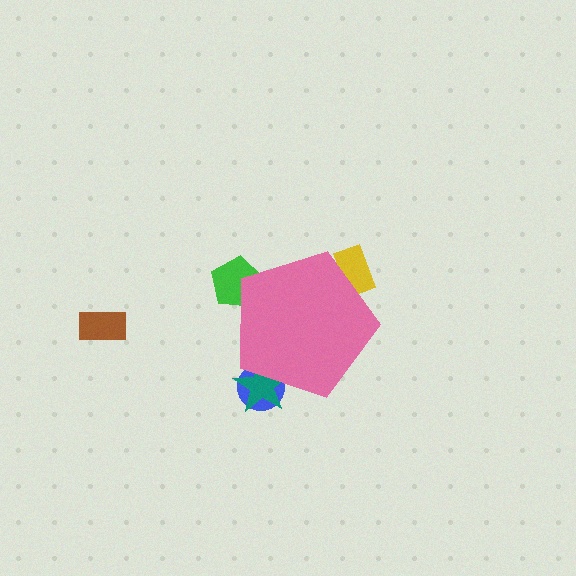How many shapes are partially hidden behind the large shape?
4 shapes are partially hidden.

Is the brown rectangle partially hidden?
No, the brown rectangle is fully visible.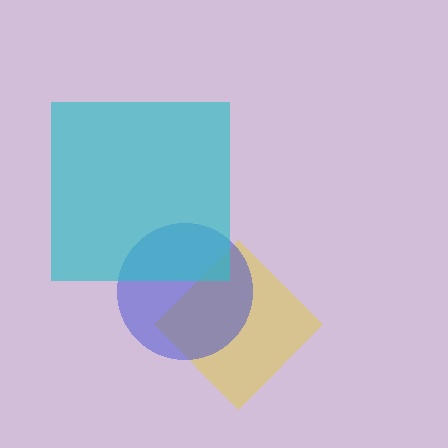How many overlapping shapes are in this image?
There are 3 overlapping shapes in the image.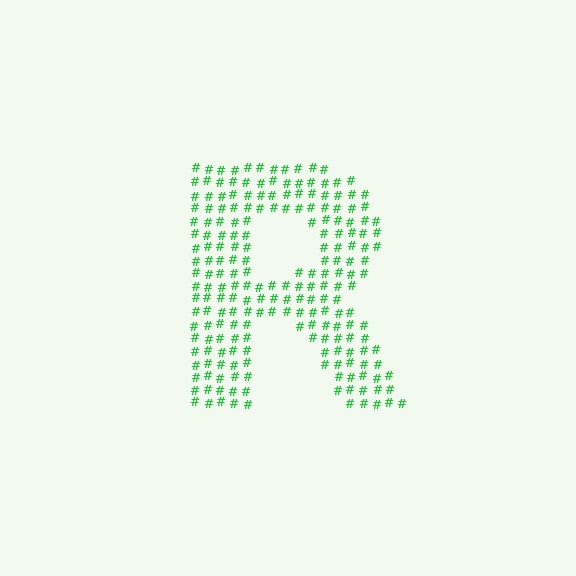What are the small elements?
The small elements are hash symbols.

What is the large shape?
The large shape is the letter R.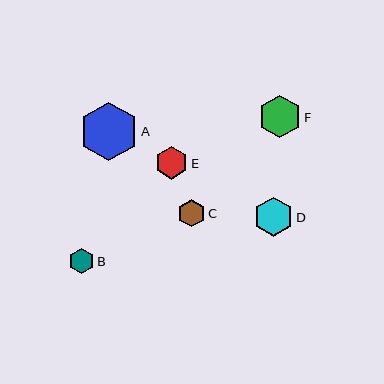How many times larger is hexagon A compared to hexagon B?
Hexagon A is approximately 2.3 times the size of hexagon B.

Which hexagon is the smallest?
Hexagon B is the smallest with a size of approximately 25 pixels.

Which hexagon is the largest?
Hexagon A is the largest with a size of approximately 58 pixels.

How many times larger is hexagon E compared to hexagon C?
Hexagon E is approximately 1.2 times the size of hexagon C.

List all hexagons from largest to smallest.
From largest to smallest: A, F, D, E, C, B.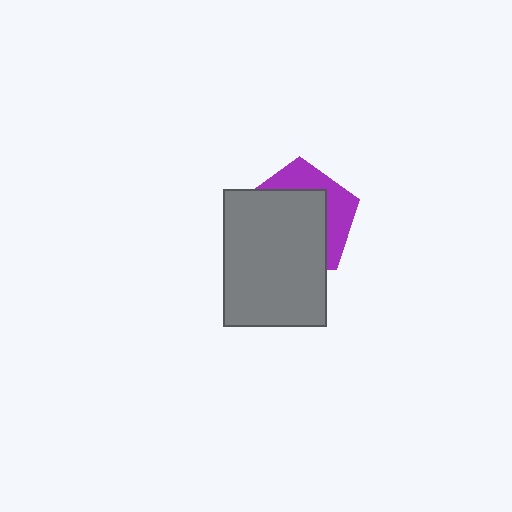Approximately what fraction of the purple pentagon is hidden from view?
Roughly 65% of the purple pentagon is hidden behind the gray rectangle.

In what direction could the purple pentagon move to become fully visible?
The purple pentagon could move toward the upper-right. That would shift it out from behind the gray rectangle entirely.